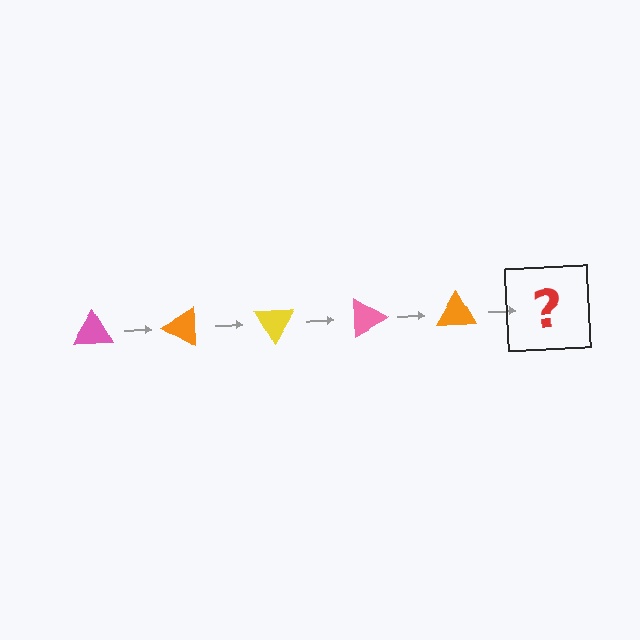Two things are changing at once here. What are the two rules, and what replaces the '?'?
The two rules are that it rotates 30 degrees each step and the color cycles through pink, orange, and yellow. The '?' should be a yellow triangle, rotated 150 degrees from the start.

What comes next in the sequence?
The next element should be a yellow triangle, rotated 150 degrees from the start.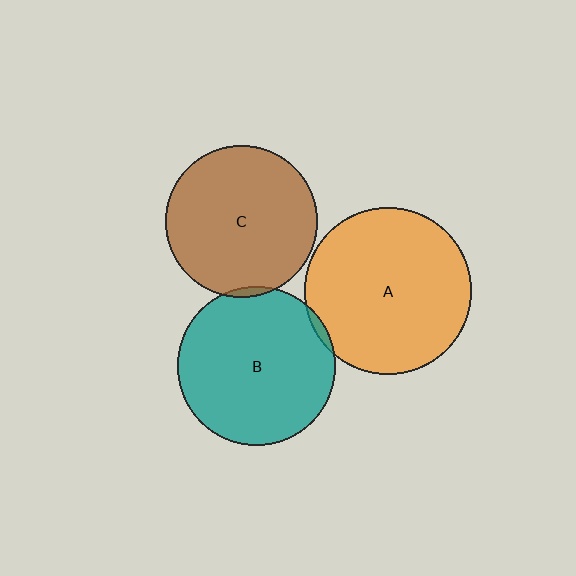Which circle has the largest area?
Circle A (orange).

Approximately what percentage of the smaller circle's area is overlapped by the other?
Approximately 5%.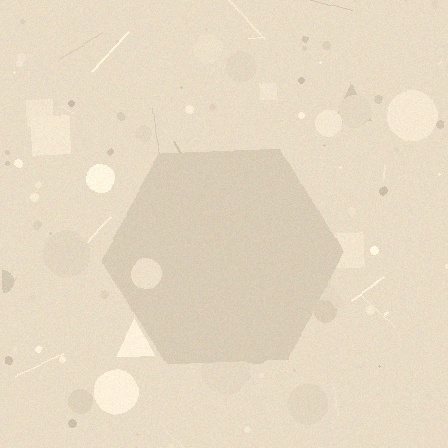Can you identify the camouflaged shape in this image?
The camouflaged shape is a hexagon.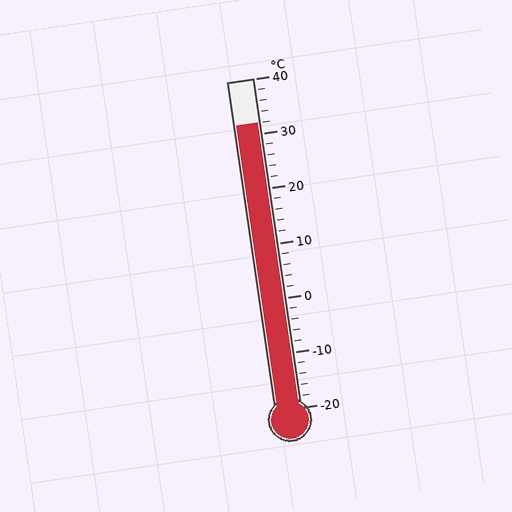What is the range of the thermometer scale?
The thermometer scale ranges from -20°C to 40°C.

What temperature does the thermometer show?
The thermometer shows approximately 32°C.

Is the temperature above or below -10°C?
The temperature is above -10°C.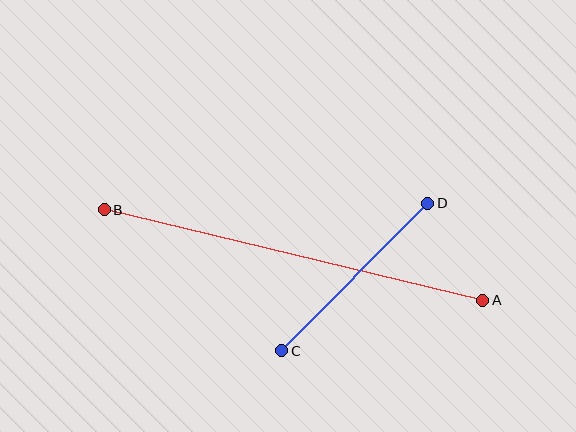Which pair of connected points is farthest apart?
Points A and B are farthest apart.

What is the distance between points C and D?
The distance is approximately 208 pixels.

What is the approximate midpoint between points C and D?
The midpoint is at approximately (355, 277) pixels.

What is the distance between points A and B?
The distance is approximately 389 pixels.